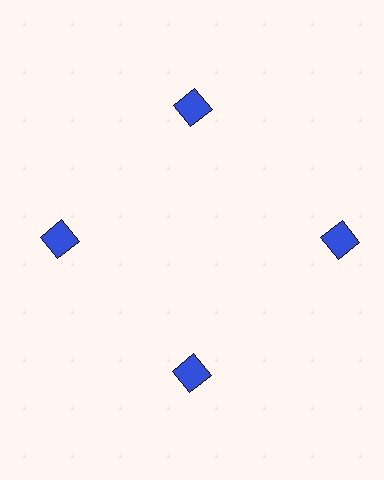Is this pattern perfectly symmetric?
No. The 4 blue squares are arranged in a ring, but one element near the 3 o'clock position is pushed outward from the center, breaking the 4-fold rotational symmetry.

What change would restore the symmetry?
The symmetry would be restored by moving it inward, back onto the ring so that all 4 squares sit at equal angles and equal distance from the center.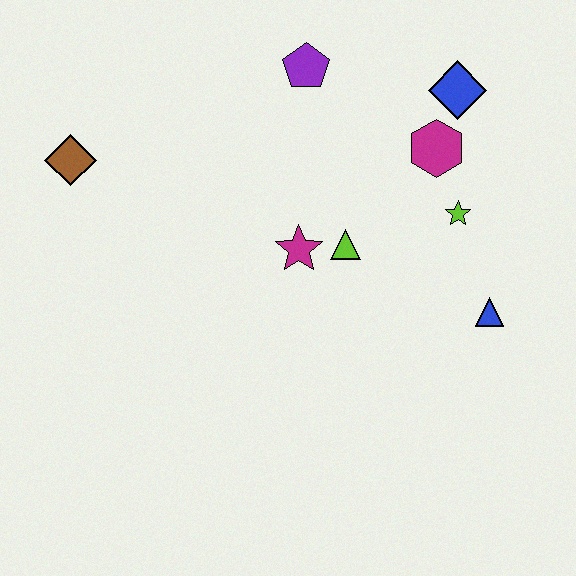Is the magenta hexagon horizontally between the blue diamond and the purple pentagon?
Yes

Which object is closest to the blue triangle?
The lime star is closest to the blue triangle.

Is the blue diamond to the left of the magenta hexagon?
No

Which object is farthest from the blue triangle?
The brown diamond is farthest from the blue triangle.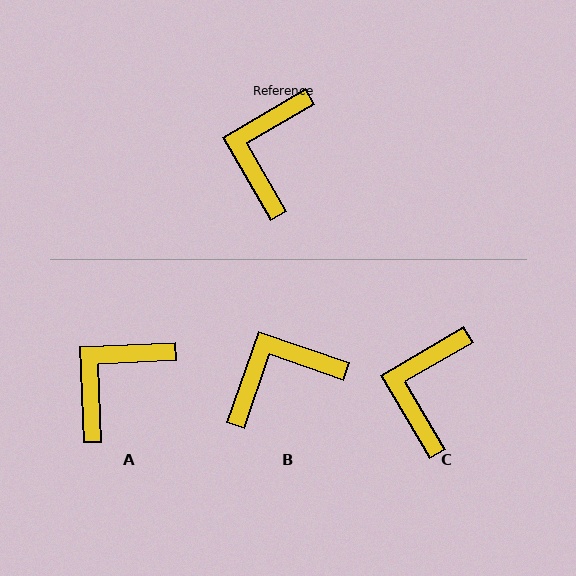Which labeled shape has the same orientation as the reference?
C.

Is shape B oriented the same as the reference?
No, it is off by about 49 degrees.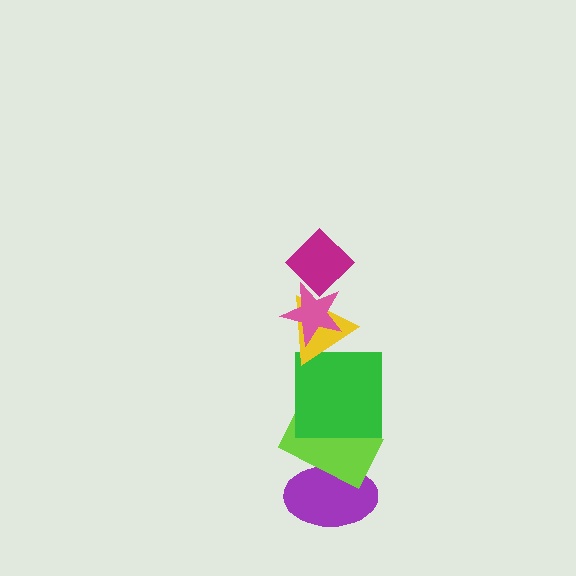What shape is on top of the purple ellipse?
The lime rectangle is on top of the purple ellipse.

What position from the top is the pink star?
The pink star is 2nd from the top.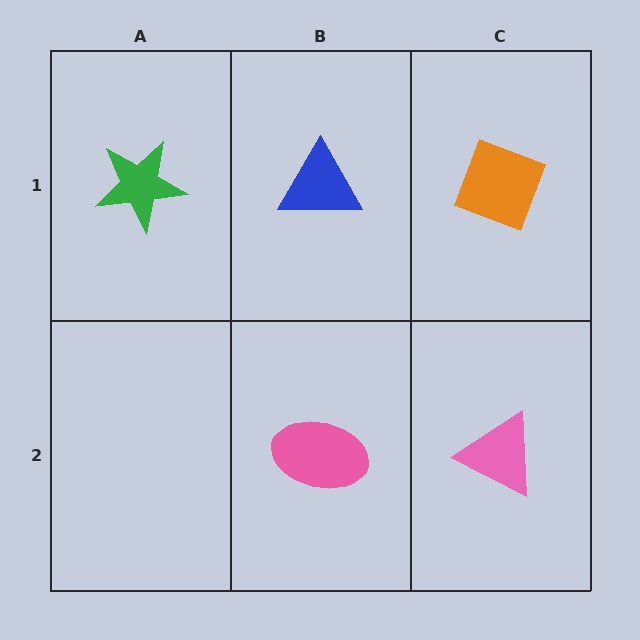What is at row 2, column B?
A pink ellipse.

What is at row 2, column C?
A pink triangle.